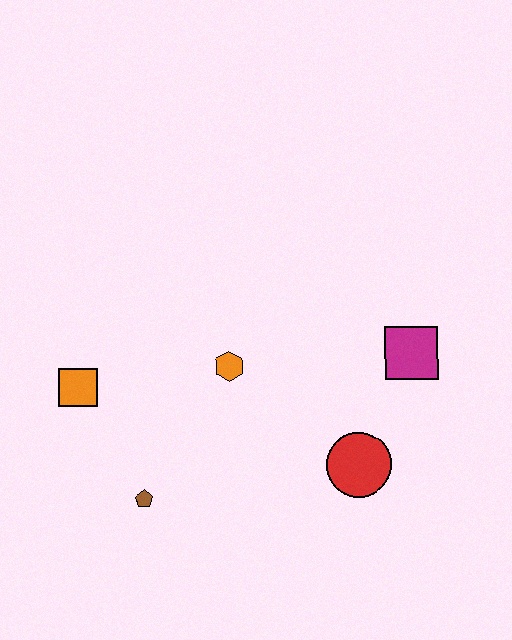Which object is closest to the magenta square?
The red circle is closest to the magenta square.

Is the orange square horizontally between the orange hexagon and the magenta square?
No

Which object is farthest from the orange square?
The magenta square is farthest from the orange square.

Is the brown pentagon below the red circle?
Yes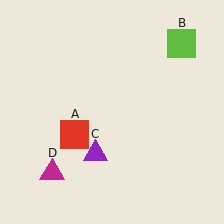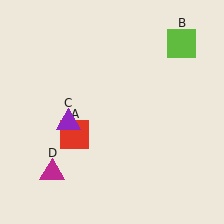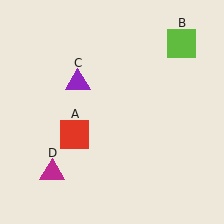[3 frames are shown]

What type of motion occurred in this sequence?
The purple triangle (object C) rotated clockwise around the center of the scene.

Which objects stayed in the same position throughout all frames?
Red square (object A) and lime square (object B) and magenta triangle (object D) remained stationary.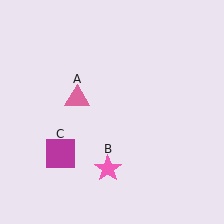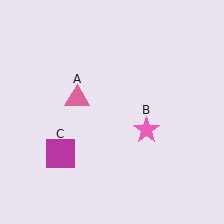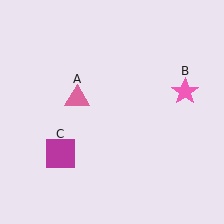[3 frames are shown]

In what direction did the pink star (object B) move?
The pink star (object B) moved up and to the right.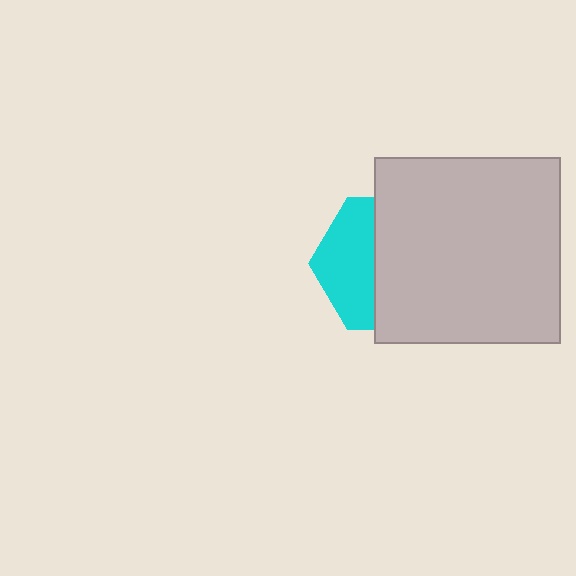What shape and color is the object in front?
The object in front is a light gray square.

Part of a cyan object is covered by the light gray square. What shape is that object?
It is a hexagon.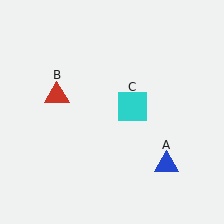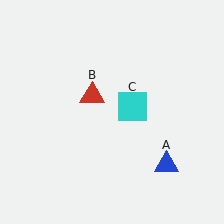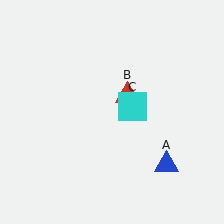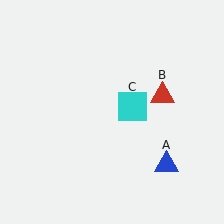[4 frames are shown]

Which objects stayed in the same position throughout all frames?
Blue triangle (object A) and cyan square (object C) remained stationary.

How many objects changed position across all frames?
1 object changed position: red triangle (object B).